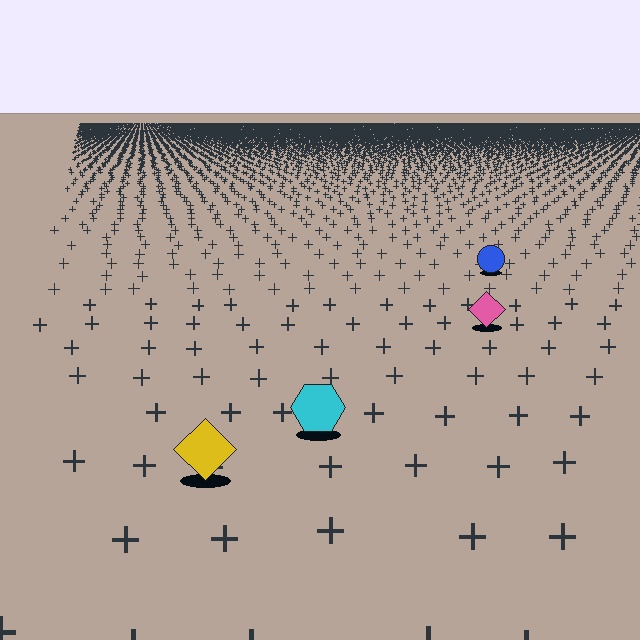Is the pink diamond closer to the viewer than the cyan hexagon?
No. The cyan hexagon is closer — you can tell from the texture gradient: the ground texture is coarser near it.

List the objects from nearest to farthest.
From nearest to farthest: the yellow diamond, the cyan hexagon, the pink diamond, the blue circle.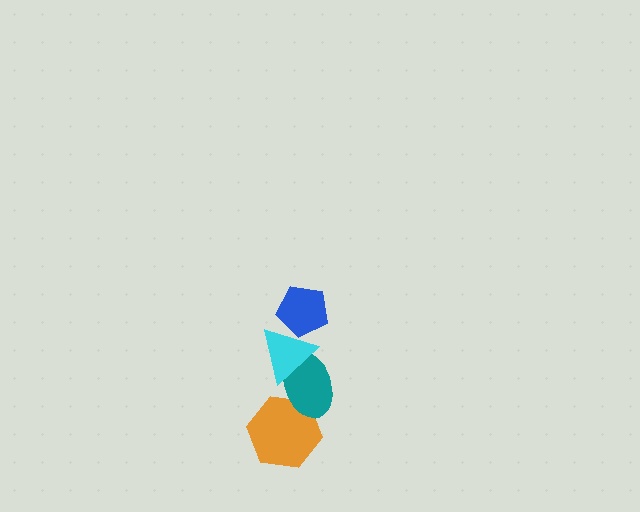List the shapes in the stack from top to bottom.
From top to bottom: the blue pentagon, the cyan triangle, the teal ellipse, the orange hexagon.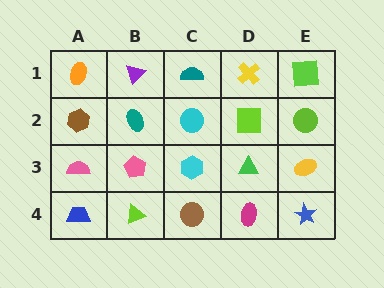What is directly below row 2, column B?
A pink pentagon.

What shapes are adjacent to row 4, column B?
A pink pentagon (row 3, column B), a blue trapezoid (row 4, column A), a brown circle (row 4, column C).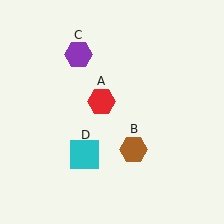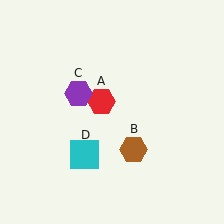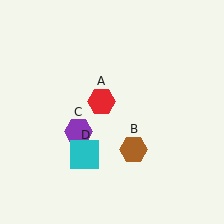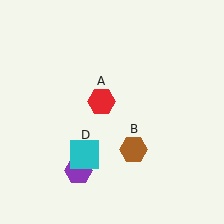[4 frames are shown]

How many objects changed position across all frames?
1 object changed position: purple hexagon (object C).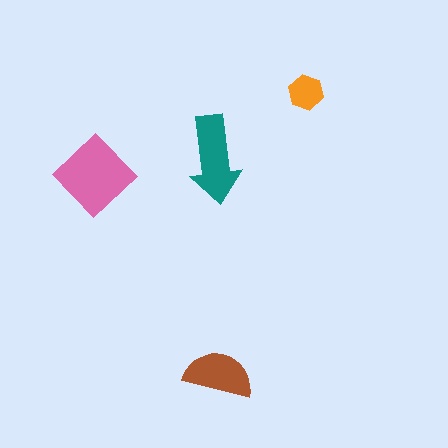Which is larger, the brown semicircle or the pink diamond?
The pink diamond.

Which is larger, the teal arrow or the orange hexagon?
The teal arrow.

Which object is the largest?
The pink diamond.